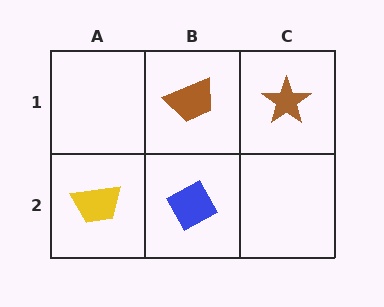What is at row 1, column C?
A brown star.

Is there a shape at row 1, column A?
No, that cell is empty.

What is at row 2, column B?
A blue diamond.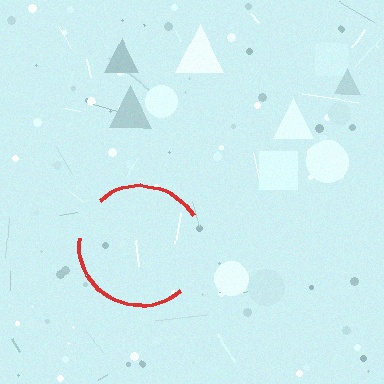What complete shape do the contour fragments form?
The contour fragments form a circle.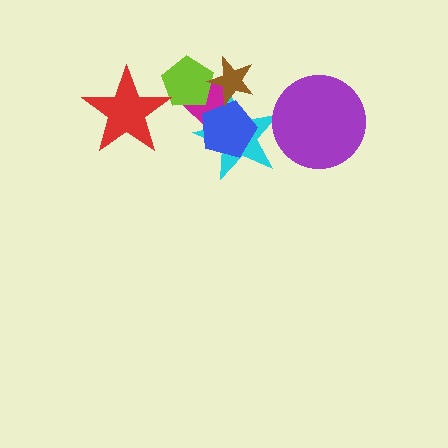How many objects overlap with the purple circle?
1 object overlaps with the purple circle.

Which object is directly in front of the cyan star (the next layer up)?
The blue pentagon is directly in front of the cyan star.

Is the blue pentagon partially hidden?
Yes, it is partially covered by another shape.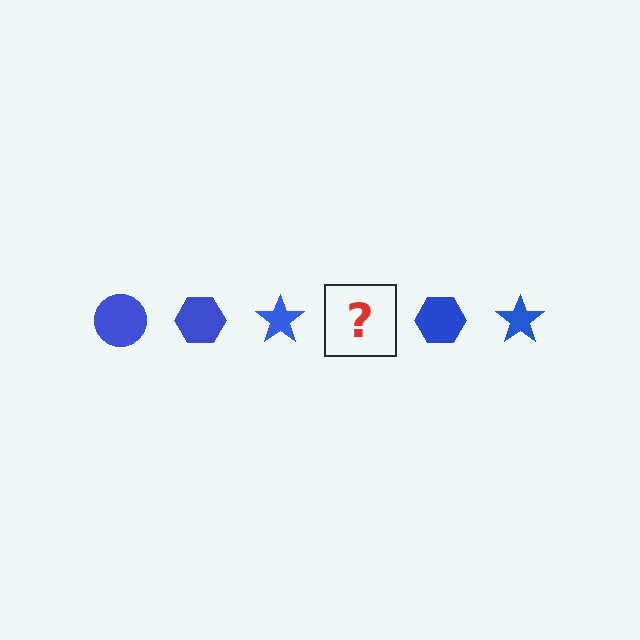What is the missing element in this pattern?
The missing element is a blue circle.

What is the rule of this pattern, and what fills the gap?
The rule is that the pattern cycles through circle, hexagon, star shapes in blue. The gap should be filled with a blue circle.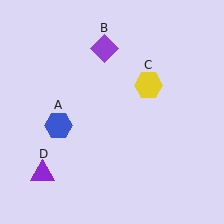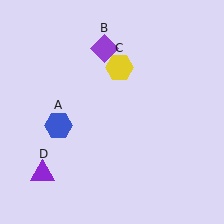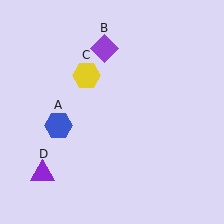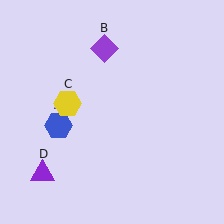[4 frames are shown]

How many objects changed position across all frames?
1 object changed position: yellow hexagon (object C).